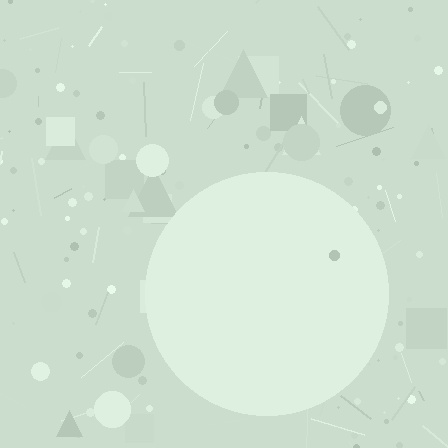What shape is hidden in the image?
A circle is hidden in the image.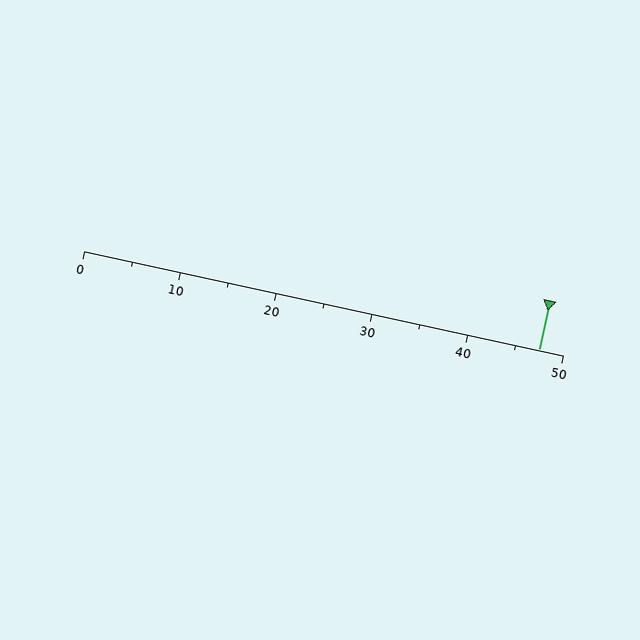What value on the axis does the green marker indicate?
The marker indicates approximately 47.5.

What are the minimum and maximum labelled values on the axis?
The axis runs from 0 to 50.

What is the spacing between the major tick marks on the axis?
The major ticks are spaced 10 apart.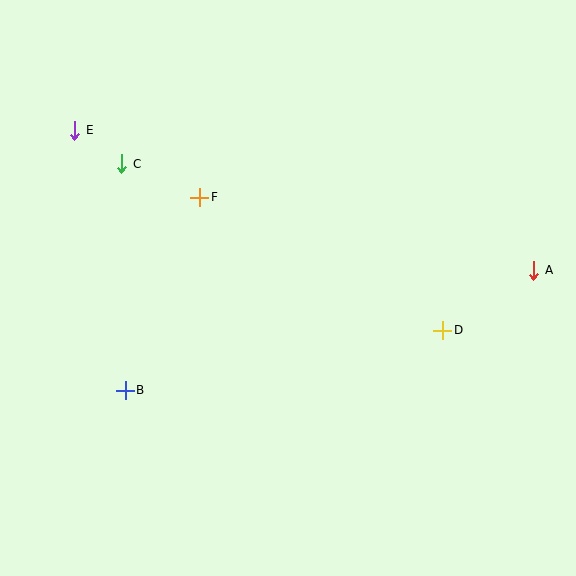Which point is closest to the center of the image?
Point F at (200, 197) is closest to the center.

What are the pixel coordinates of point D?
Point D is at (443, 330).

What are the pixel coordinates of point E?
Point E is at (75, 130).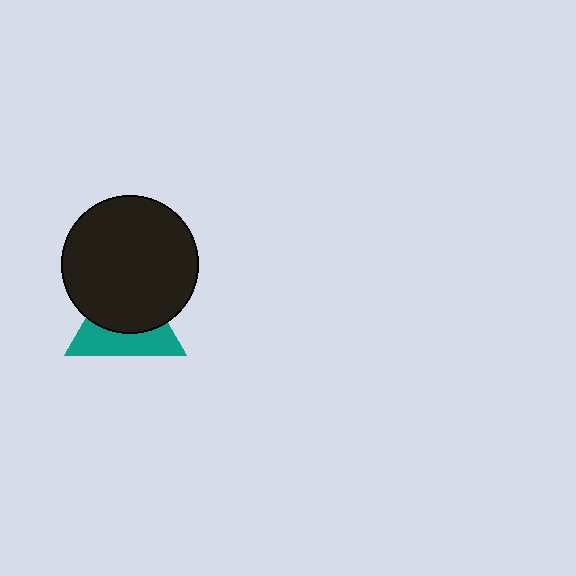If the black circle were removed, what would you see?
You would see the complete teal triangle.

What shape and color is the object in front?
The object in front is a black circle.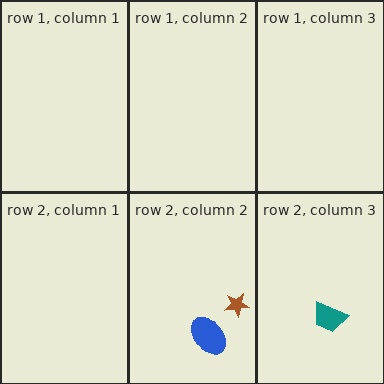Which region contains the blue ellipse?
The row 2, column 2 region.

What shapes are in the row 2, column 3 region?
The teal trapezoid.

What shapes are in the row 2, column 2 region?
The brown star, the blue ellipse.